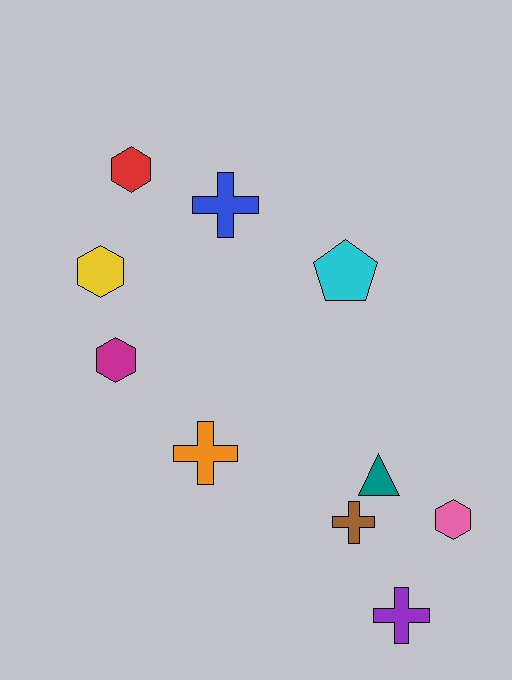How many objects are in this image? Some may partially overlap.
There are 10 objects.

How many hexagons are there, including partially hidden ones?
There are 4 hexagons.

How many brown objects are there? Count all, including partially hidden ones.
There is 1 brown object.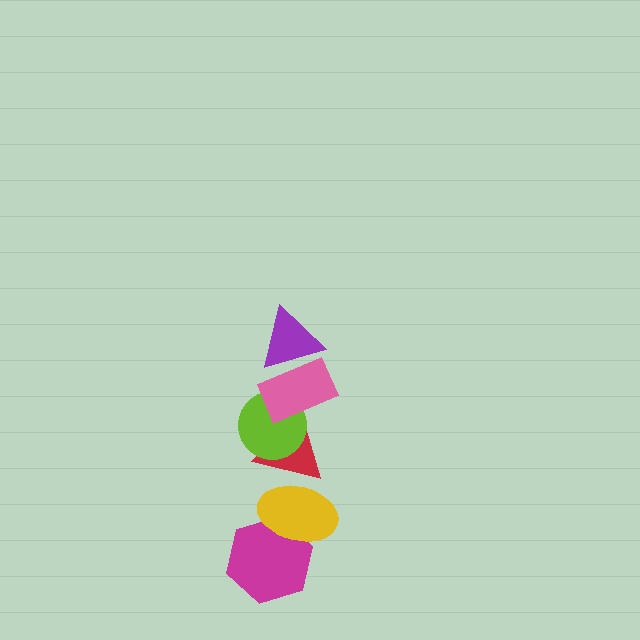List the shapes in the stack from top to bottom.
From top to bottom: the purple triangle, the pink rectangle, the lime circle, the red triangle, the yellow ellipse, the magenta hexagon.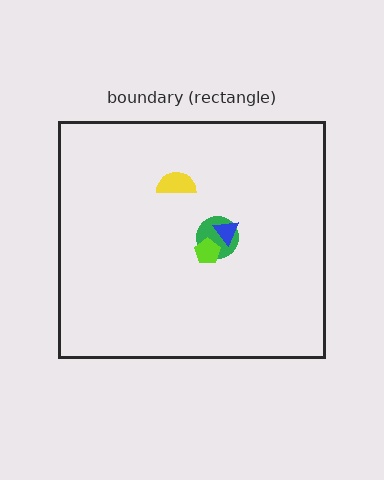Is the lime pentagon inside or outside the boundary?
Inside.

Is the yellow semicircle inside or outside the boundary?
Inside.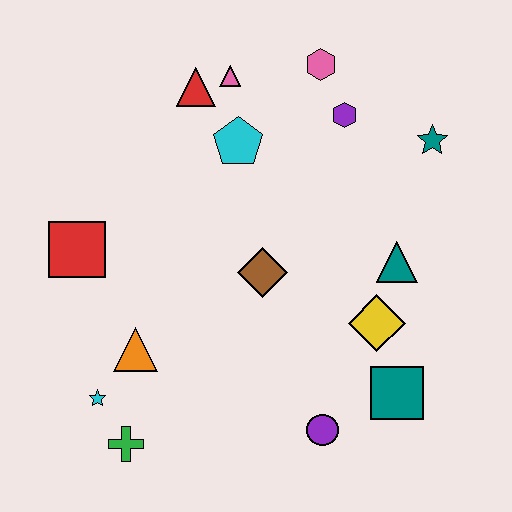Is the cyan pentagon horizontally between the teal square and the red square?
Yes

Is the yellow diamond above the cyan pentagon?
No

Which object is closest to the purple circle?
The teal square is closest to the purple circle.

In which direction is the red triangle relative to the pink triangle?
The red triangle is to the left of the pink triangle.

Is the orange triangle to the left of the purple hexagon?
Yes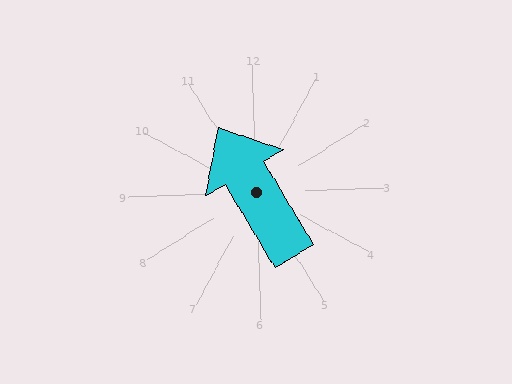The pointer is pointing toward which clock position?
Roughly 11 o'clock.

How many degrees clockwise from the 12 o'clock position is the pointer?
Approximately 331 degrees.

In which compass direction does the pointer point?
Northwest.